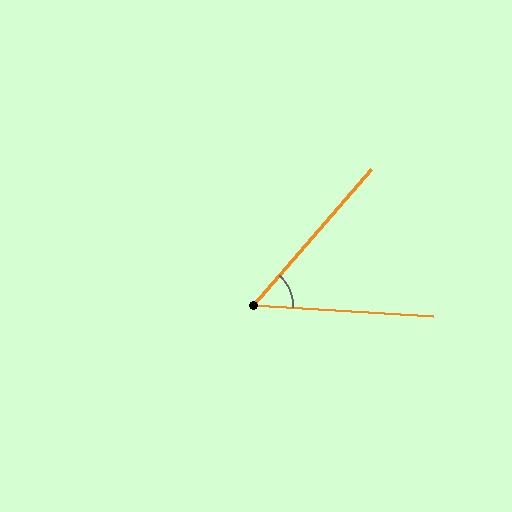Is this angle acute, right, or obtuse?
It is acute.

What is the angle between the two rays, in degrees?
Approximately 52 degrees.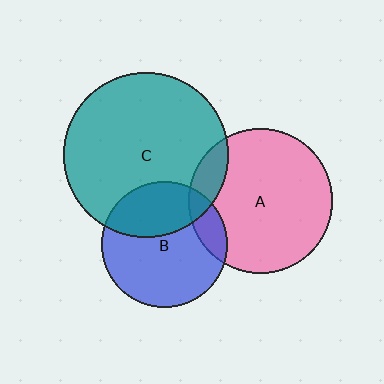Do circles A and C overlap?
Yes.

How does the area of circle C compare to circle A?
Approximately 1.3 times.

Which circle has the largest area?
Circle C (teal).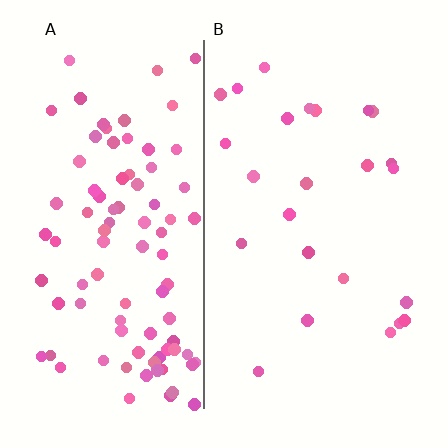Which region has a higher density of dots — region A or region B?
A (the left).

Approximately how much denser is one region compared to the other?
Approximately 3.7× — region A over region B.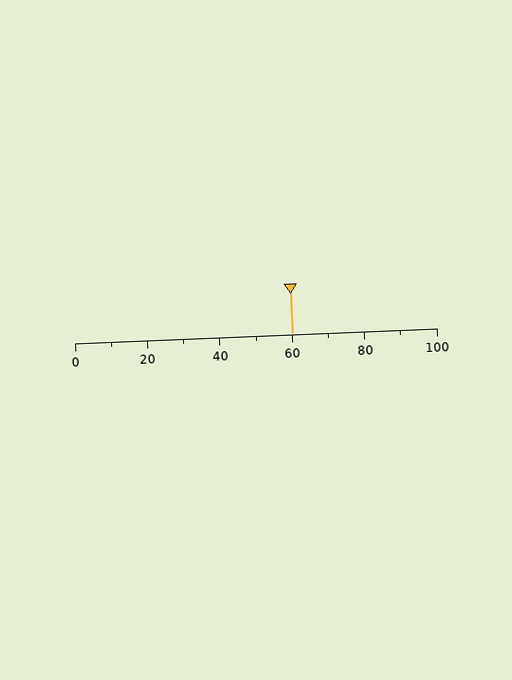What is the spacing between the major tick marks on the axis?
The major ticks are spaced 20 apart.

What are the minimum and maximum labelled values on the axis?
The axis runs from 0 to 100.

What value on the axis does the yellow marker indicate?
The marker indicates approximately 60.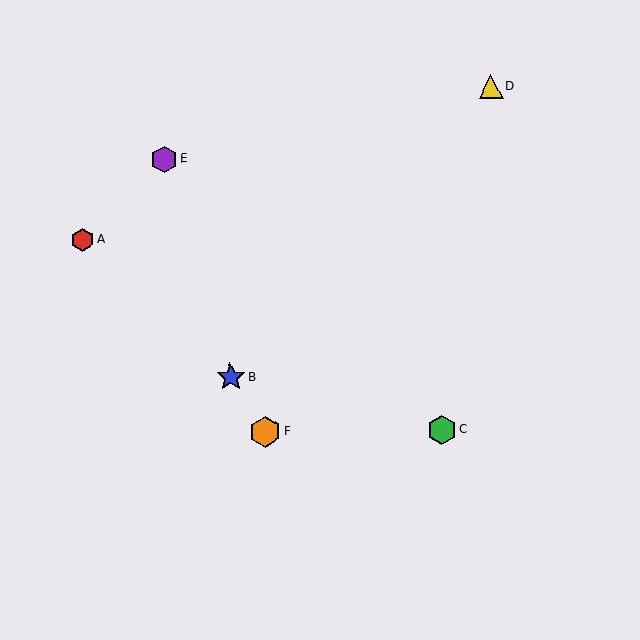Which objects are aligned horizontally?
Objects C, F are aligned horizontally.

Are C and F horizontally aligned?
Yes, both are at y≈430.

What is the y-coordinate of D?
Object D is at y≈86.